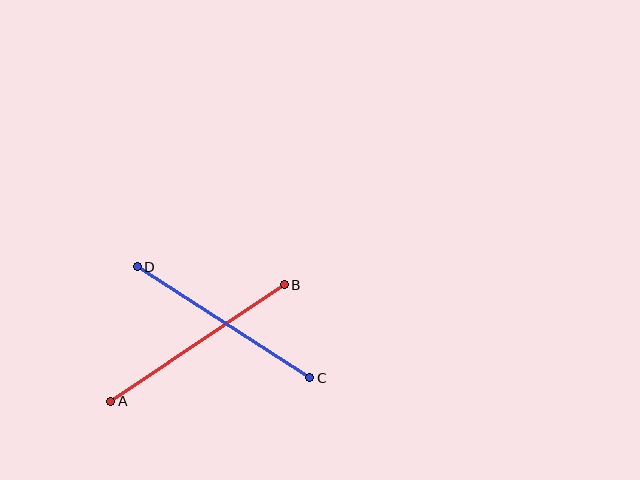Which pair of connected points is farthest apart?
Points A and B are farthest apart.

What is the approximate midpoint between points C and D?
The midpoint is at approximately (223, 322) pixels.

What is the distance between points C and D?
The distance is approximately 205 pixels.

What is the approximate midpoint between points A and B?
The midpoint is at approximately (197, 343) pixels.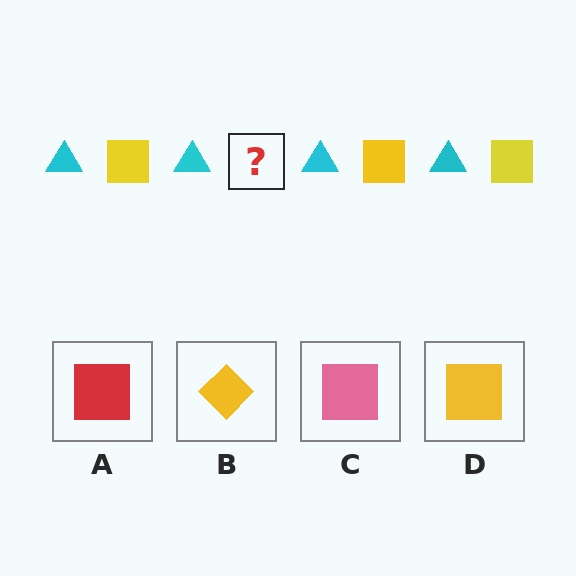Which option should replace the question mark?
Option D.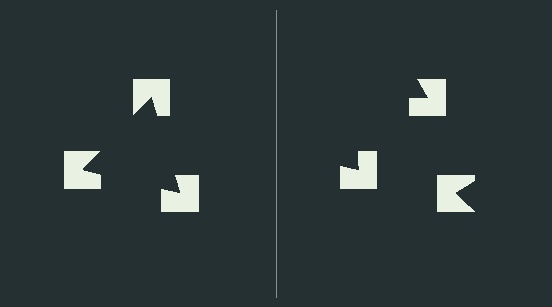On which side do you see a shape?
An illusory triangle appears on the left side. On the right side the wedge cuts are rotated, so no coherent shape forms.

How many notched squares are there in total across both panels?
6 — 3 on each side.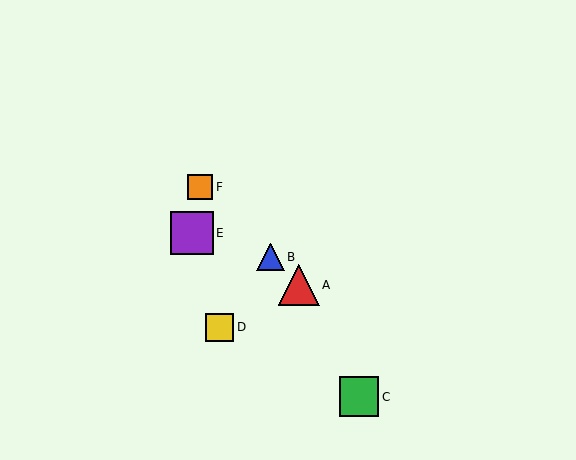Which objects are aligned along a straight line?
Objects A, B, F are aligned along a straight line.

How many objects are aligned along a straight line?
3 objects (A, B, F) are aligned along a straight line.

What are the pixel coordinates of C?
Object C is at (359, 397).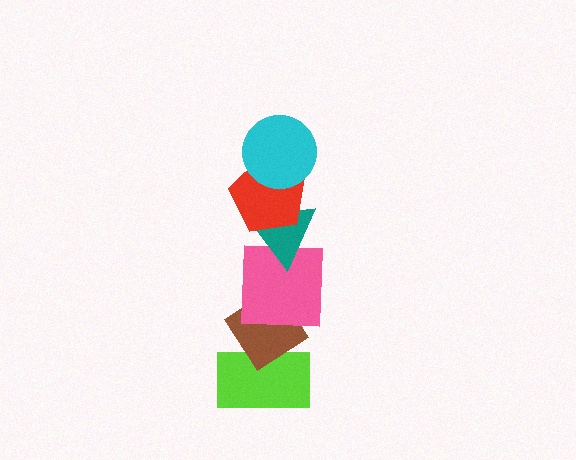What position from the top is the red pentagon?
The red pentagon is 2nd from the top.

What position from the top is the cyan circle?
The cyan circle is 1st from the top.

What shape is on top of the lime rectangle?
The brown diamond is on top of the lime rectangle.